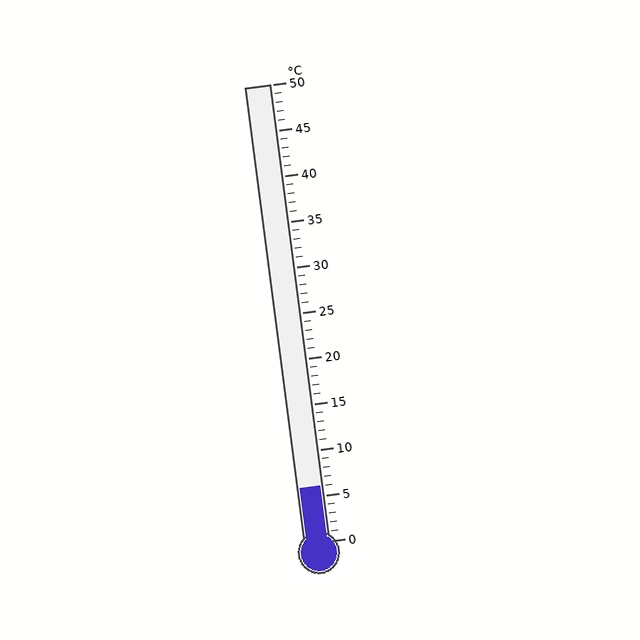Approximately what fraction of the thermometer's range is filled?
The thermometer is filled to approximately 10% of its range.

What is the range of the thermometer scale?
The thermometer scale ranges from 0°C to 50°C.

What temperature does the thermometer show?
The thermometer shows approximately 6°C.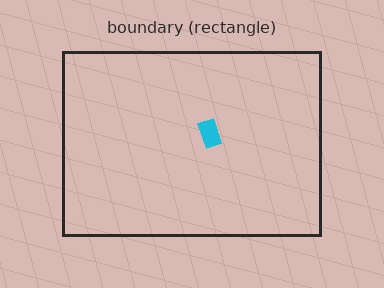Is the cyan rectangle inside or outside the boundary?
Inside.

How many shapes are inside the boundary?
1 inside, 0 outside.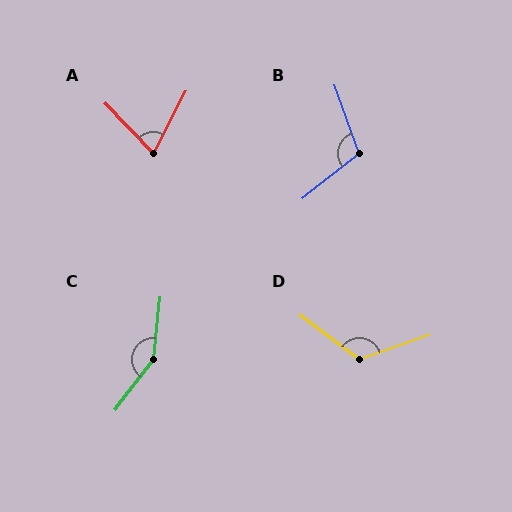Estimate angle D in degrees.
Approximately 124 degrees.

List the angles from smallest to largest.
A (71°), B (109°), D (124°), C (149°).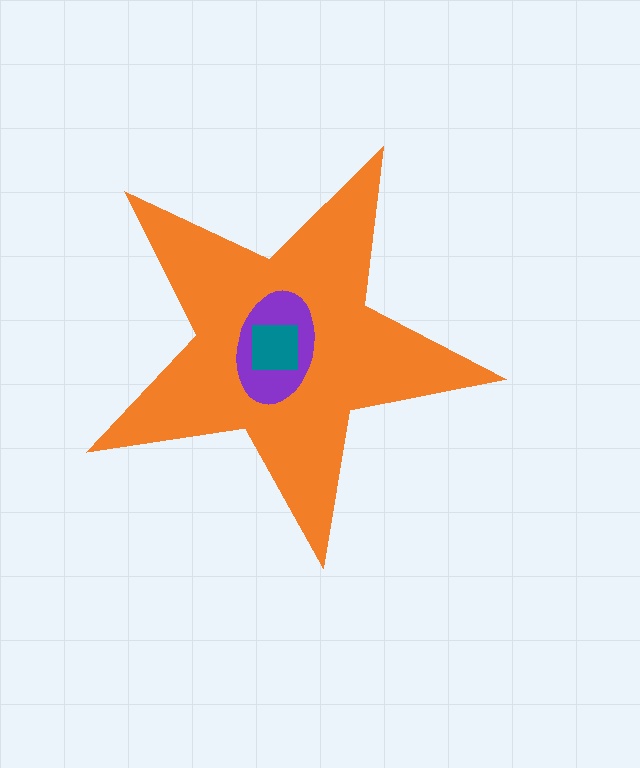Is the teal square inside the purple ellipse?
Yes.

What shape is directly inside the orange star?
The purple ellipse.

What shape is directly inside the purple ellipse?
The teal square.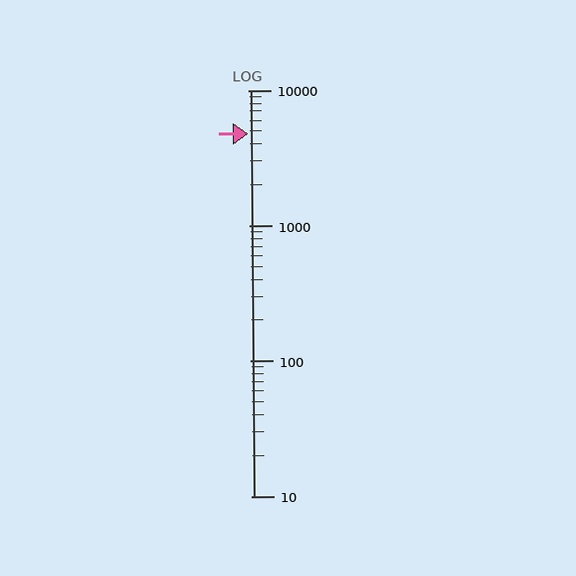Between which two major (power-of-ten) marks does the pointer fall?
The pointer is between 1000 and 10000.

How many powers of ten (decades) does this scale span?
The scale spans 3 decades, from 10 to 10000.